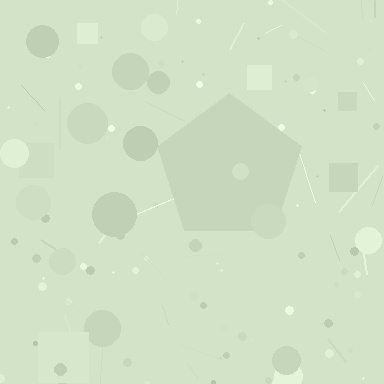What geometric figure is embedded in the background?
A pentagon is embedded in the background.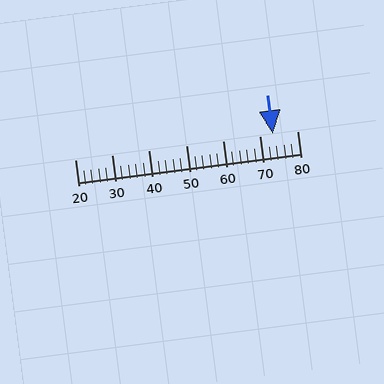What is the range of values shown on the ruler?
The ruler shows values from 20 to 80.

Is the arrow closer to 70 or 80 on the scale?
The arrow is closer to 70.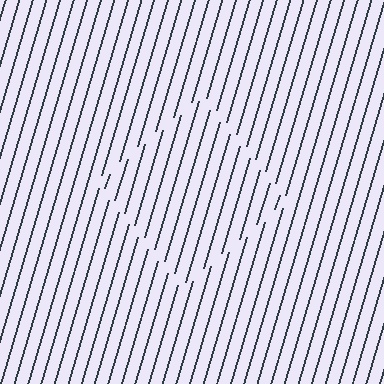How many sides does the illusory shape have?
4 sides — the line-ends trace a square.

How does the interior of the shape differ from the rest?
The interior of the shape contains the same grating, shifted by half a period — the contour is defined by the phase discontinuity where line-ends from the inner and outer gratings abut.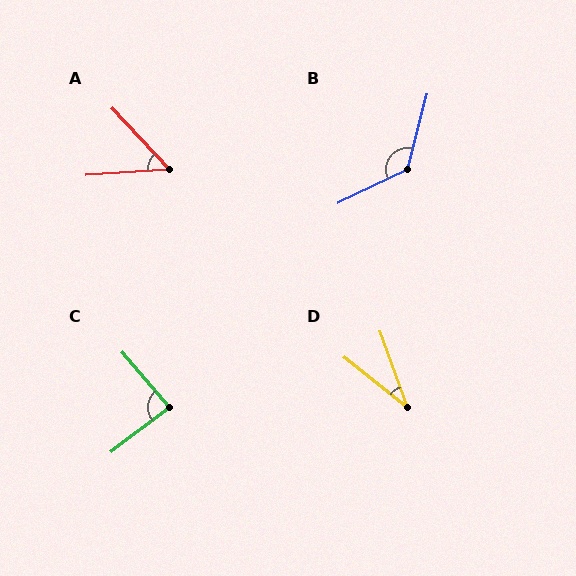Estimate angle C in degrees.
Approximately 87 degrees.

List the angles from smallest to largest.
D (32°), A (51°), C (87°), B (131°).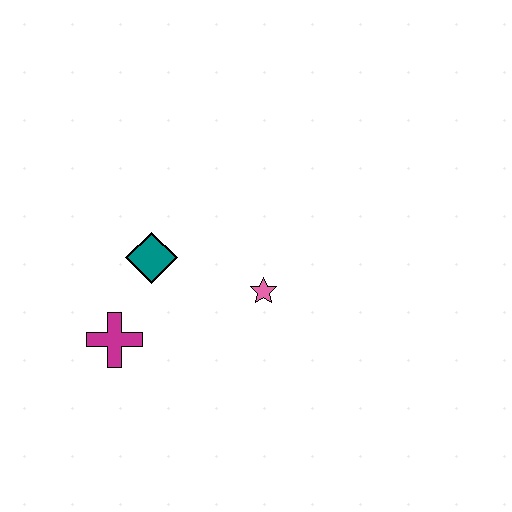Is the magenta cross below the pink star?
Yes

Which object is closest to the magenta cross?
The teal diamond is closest to the magenta cross.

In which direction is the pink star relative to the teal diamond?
The pink star is to the right of the teal diamond.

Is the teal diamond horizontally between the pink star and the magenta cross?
Yes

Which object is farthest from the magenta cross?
The pink star is farthest from the magenta cross.